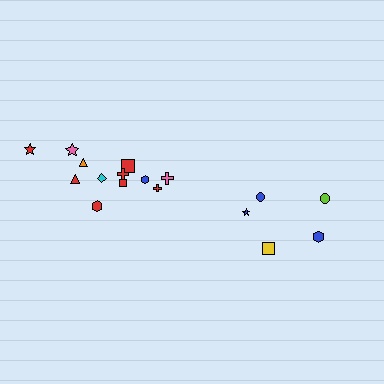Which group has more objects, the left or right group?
The left group.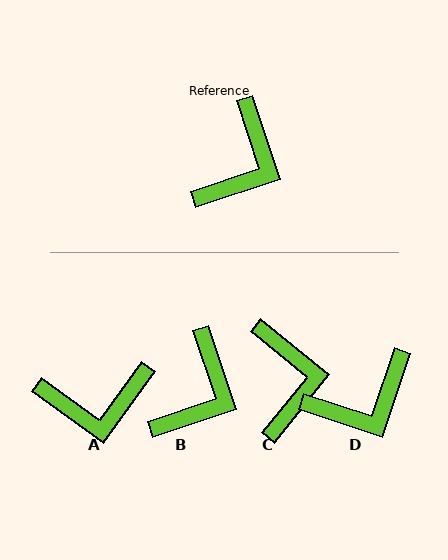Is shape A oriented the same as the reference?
No, it is off by about 54 degrees.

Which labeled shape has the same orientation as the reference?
B.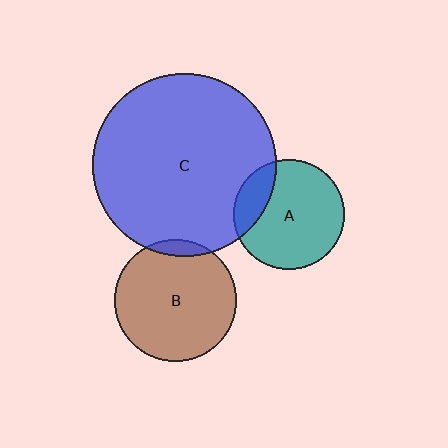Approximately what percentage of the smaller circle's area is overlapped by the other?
Approximately 5%.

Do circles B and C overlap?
Yes.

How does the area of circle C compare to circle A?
Approximately 2.8 times.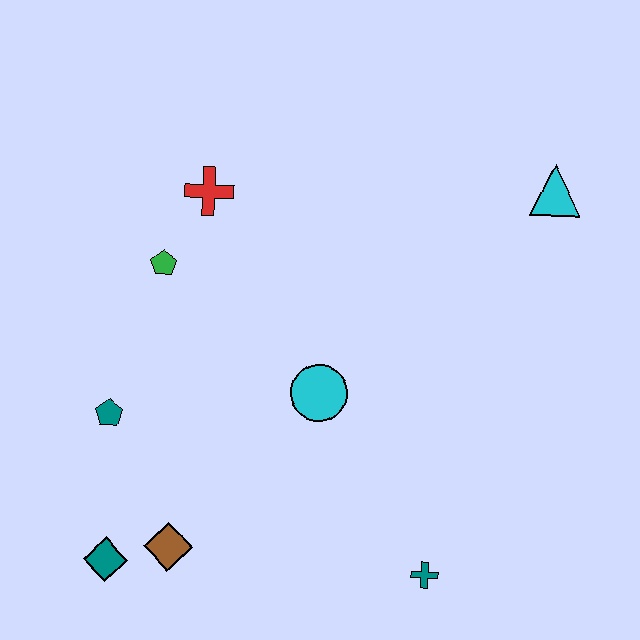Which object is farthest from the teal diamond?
The cyan triangle is farthest from the teal diamond.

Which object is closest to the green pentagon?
The red cross is closest to the green pentagon.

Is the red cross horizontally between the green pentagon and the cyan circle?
Yes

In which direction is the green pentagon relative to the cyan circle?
The green pentagon is to the left of the cyan circle.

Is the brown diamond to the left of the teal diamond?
No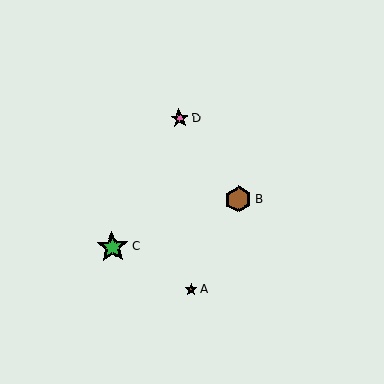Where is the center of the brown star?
The center of the brown star is at (191, 290).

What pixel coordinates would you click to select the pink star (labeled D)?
Click at (179, 118) to select the pink star D.